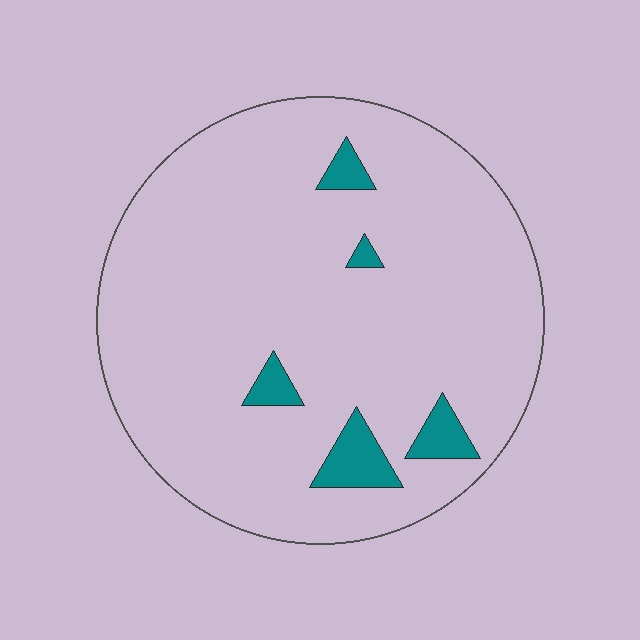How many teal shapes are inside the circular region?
5.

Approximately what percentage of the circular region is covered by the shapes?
Approximately 5%.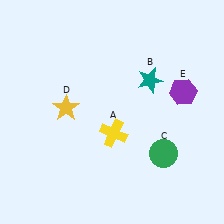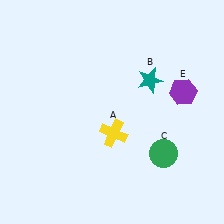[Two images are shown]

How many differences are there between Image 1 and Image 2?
There is 1 difference between the two images.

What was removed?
The yellow star (D) was removed in Image 2.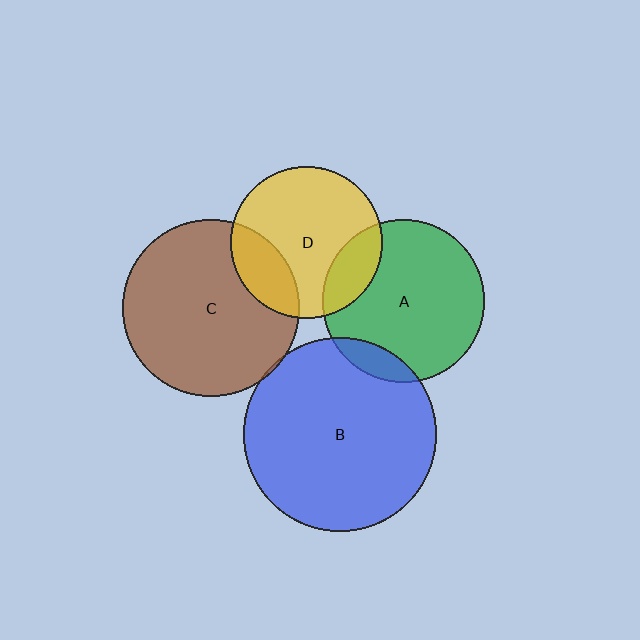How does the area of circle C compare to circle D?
Approximately 1.4 times.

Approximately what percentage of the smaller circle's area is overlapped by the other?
Approximately 10%.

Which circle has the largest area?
Circle B (blue).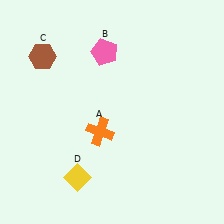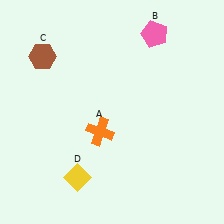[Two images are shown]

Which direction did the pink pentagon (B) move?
The pink pentagon (B) moved right.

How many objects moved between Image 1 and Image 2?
1 object moved between the two images.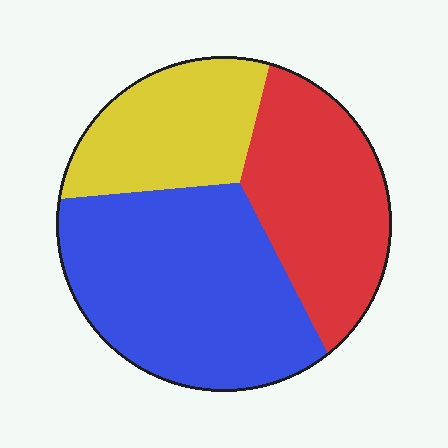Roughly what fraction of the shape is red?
Red takes up about one third (1/3) of the shape.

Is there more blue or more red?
Blue.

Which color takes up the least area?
Yellow, at roughly 25%.